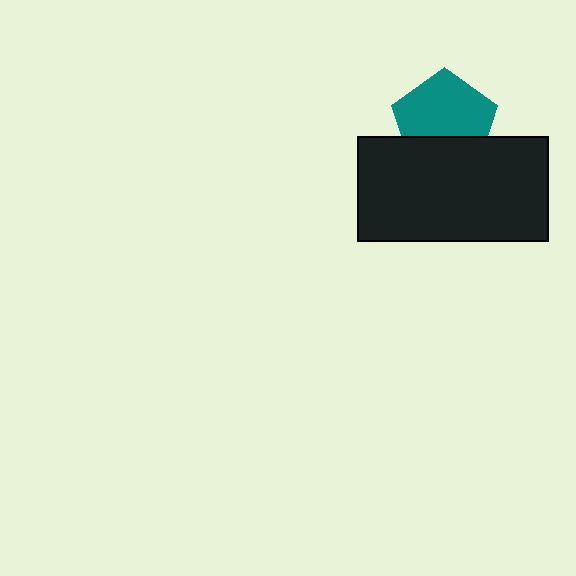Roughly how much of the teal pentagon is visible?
Most of it is visible (roughly 66%).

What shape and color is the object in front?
The object in front is a black rectangle.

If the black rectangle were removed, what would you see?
You would see the complete teal pentagon.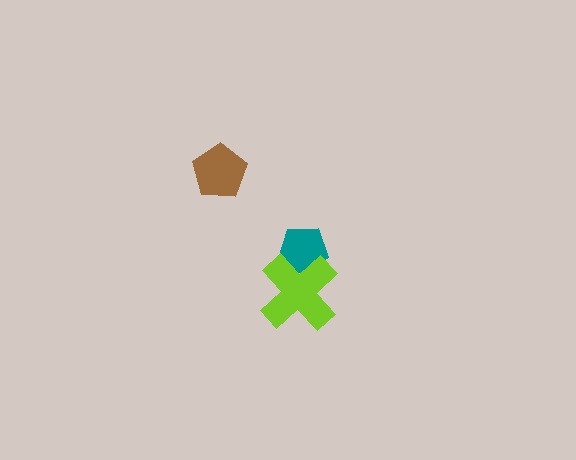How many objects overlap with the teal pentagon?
1 object overlaps with the teal pentagon.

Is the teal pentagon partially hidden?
Yes, it is partially covered by another shape.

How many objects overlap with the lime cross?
1 object overlaps with the lime cross.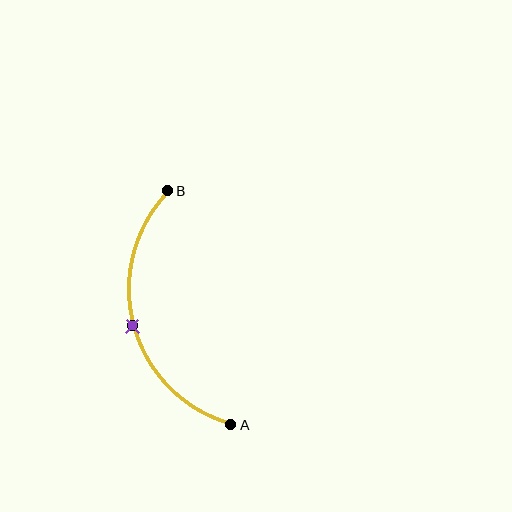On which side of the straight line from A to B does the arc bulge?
The arc bulges to the left of the straight line connecting A and B.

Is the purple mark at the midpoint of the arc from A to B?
Yes. The purple mark lies on the arc at equal arc-length from both A and B — it is the arc midpoint.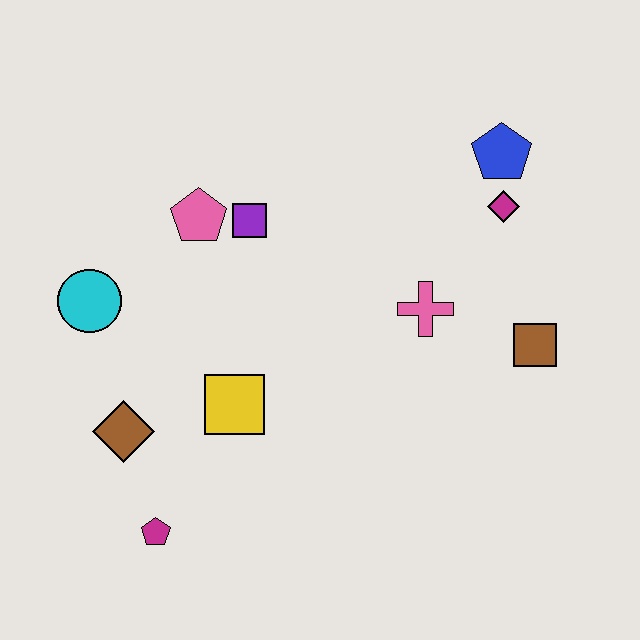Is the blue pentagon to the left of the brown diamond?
No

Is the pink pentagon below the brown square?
No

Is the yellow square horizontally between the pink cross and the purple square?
No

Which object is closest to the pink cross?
The brown square is closest to the pink cross.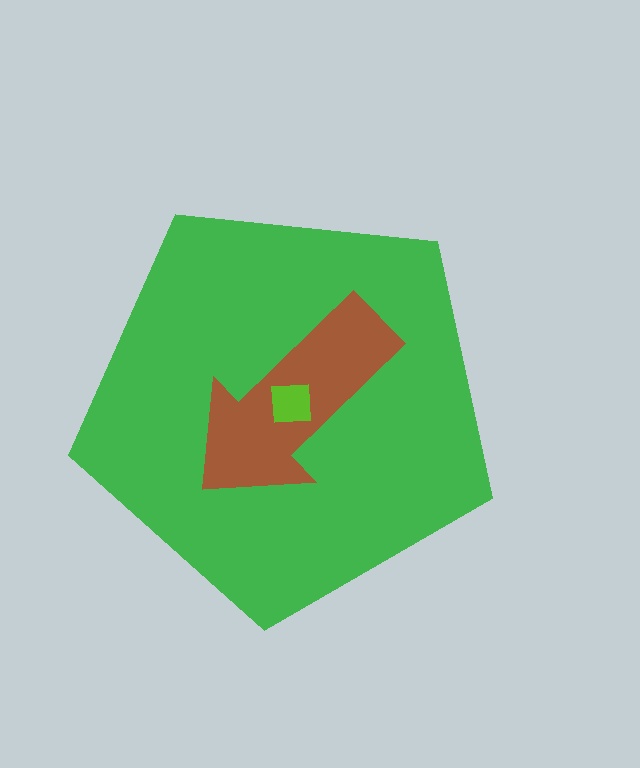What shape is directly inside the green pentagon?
The brown arrow.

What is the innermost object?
The lime square.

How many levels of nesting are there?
3.